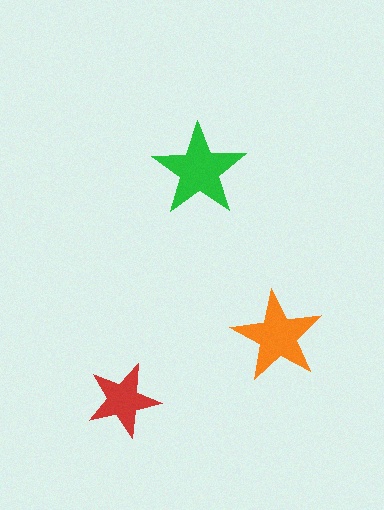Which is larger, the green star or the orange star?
The green one.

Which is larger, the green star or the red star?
The green one.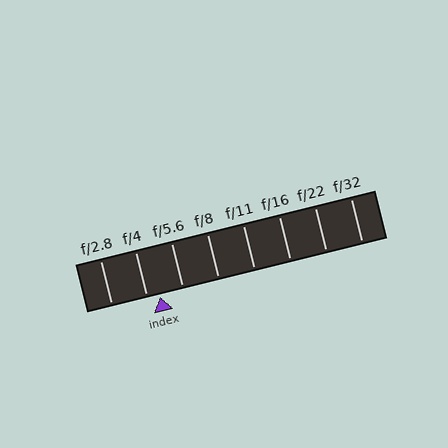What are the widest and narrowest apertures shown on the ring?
The widest aperture shown is f/2.8 and the narrowest is f/32.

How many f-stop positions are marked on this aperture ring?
There are 8 f-stop positions marked.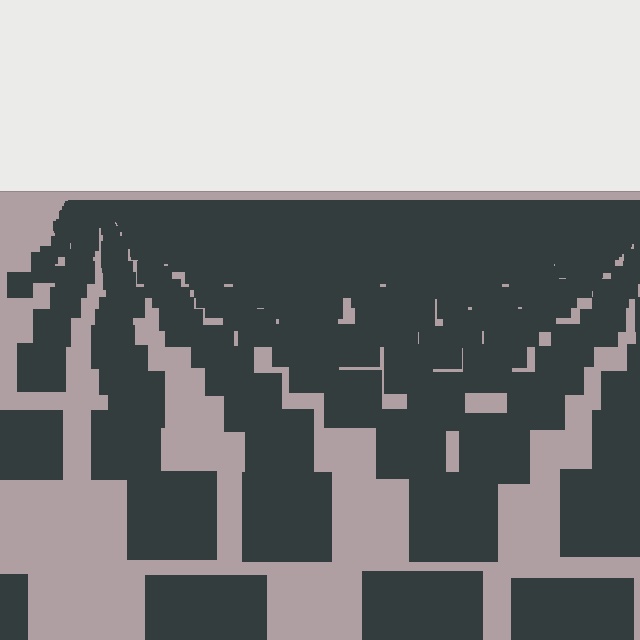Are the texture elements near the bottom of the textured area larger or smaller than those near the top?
Larger. Near the bottom, elements are closer to the viewer and appear at a bigger on-screen size.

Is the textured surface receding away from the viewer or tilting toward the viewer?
The surface is receding away from the viewer. Texture elements get smaller and denser toward the top.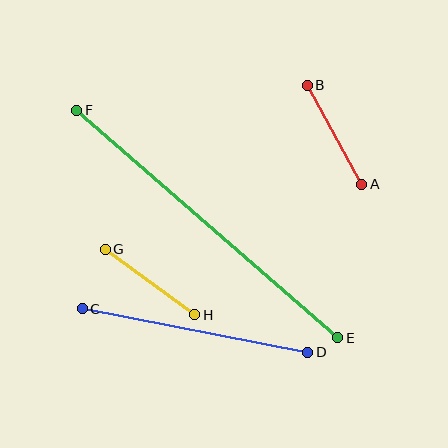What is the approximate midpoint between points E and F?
The midpoint is at approximately (207, 224) pixels.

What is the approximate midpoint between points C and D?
The midpoint is at approximately (195, 331) pixels.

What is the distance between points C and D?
The distance is approximately 230 pixels.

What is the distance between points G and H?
The distance is approximately 111 pixels.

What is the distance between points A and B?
The distance is approximately 113 pixels.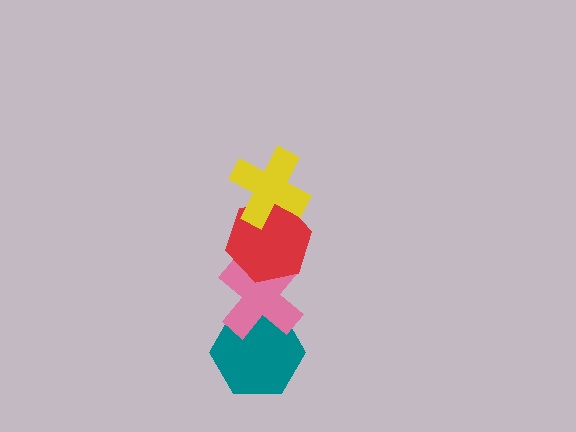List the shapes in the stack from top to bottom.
From top to bottom: the yellow cross, the red hexagon, the pink cross, the teal hexagon.